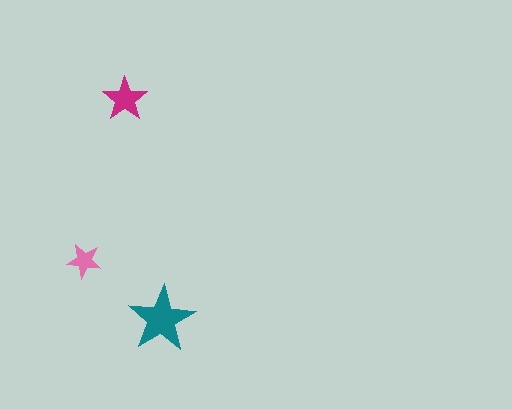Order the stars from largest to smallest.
the teal one, the magenta one, the pink one.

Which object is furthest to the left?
The pink star is leftmost.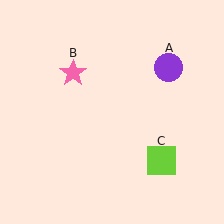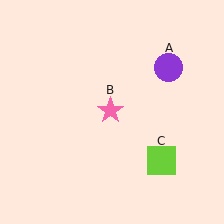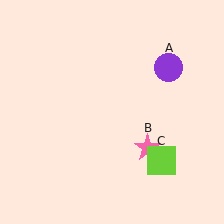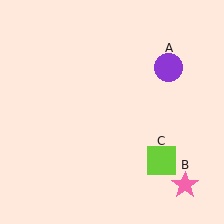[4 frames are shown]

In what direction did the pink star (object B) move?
The pink star (object B) moved down and to the right.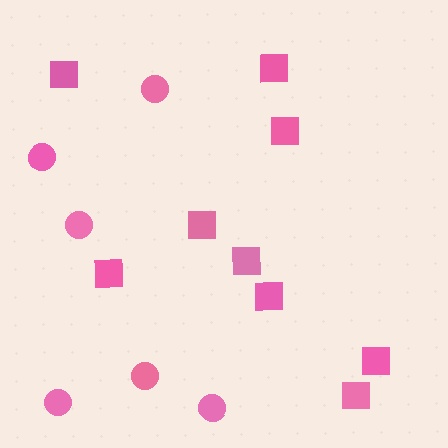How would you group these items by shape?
There are 2 groups: one group of squares (9) and one group of circles (6).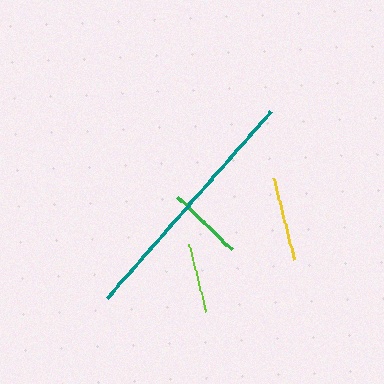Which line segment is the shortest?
The lime line is the shortest at approximately 70 pixels.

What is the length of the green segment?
The green segment is approximately 76 pixels long.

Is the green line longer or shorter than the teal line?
The teal line is longer than the green line.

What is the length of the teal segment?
The teal segment is approximately 248 pixels long.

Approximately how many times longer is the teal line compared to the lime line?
The teal line is approximately 3.6 times the length of the lime line.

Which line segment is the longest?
The teal line is the longest at approximately 248 pixels.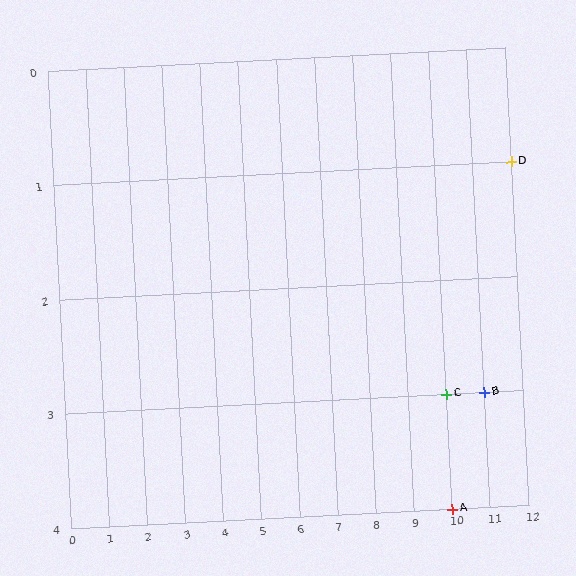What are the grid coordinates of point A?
Point A is at grid coordinates (10, 4).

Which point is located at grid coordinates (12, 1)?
Point D is at (12, 1).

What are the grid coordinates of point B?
Point B is at grid coordinates (11, 3).